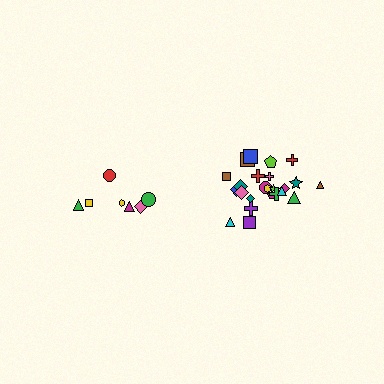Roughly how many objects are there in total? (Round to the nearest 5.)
Roughly 30 objects in total.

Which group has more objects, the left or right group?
The right group.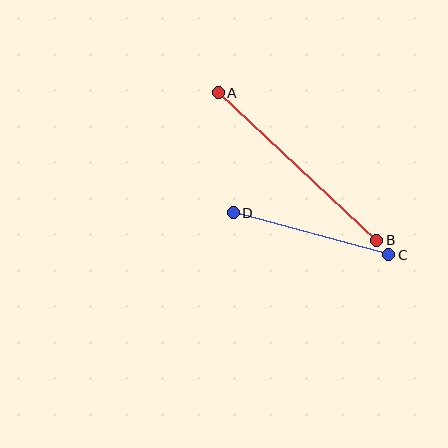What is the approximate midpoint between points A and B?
The midpoint is at approximately (298, 166) pixels.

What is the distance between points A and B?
The distance is approximately 217 pixels.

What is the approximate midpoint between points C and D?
The midpoint is at approximately (311, 234) pixels.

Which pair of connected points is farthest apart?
Points A and B are farthest apart.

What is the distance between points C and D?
The distance is approximately 161 pixels.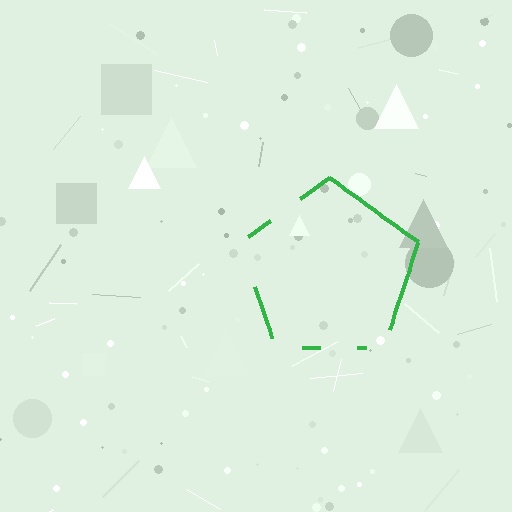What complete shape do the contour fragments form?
The contour fragments form a pentagon.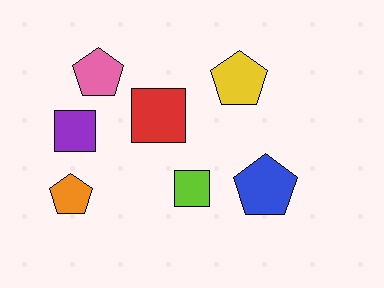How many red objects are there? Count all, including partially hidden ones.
There is 1 red object.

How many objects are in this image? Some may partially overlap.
There are 7 objects.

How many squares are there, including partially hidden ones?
There are 3 squares.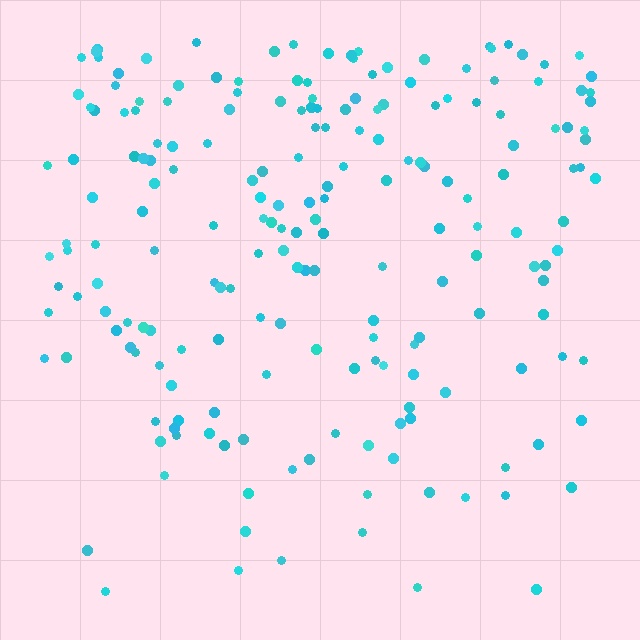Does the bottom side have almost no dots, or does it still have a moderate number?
Still a moderate number, just noticeably fewer than the top.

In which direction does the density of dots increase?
From bottom to top, with the top side densest.